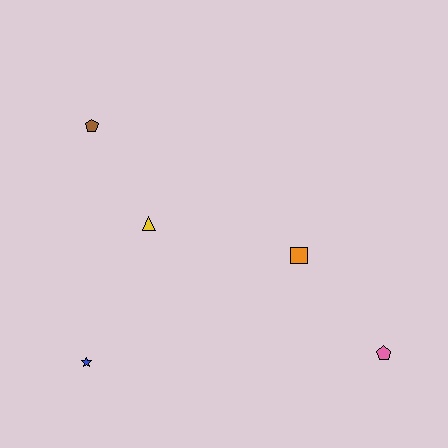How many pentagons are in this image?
There are 2 pentagons.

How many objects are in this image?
There are 5 objects.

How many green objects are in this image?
There are no green objects.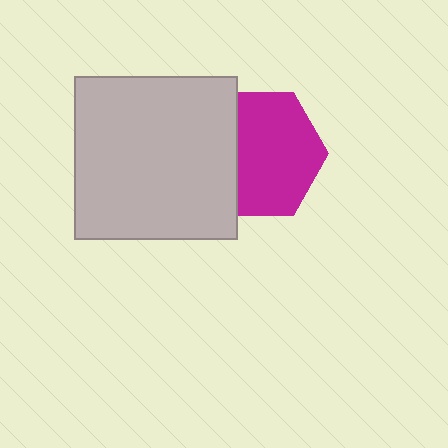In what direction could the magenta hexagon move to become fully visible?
The magenta hexagon could move right. That would shift it out from behind the light gray square entirely.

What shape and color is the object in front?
The object in front is a light gray square.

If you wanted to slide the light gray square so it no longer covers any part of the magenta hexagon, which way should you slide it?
Slide it left — that is the most direct way to separate the two shapes.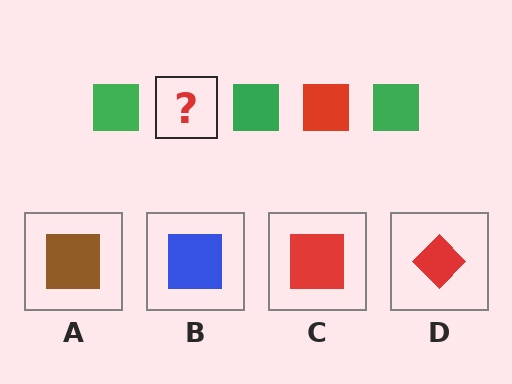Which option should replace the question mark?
Option C.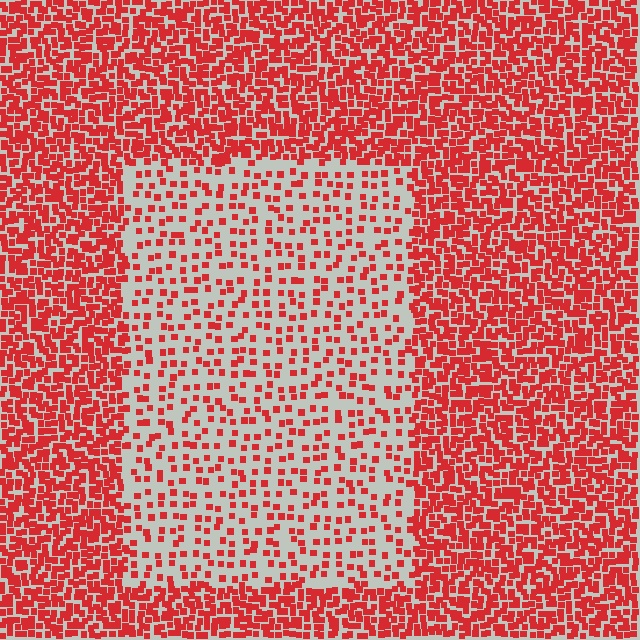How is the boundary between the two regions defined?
The boundary is defined by a change in element density (approximately 2.7x ratio). All elements are the same color, size, and shape.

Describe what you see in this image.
The image contains small red elements arranged at two different densities. A rectangle-shaped region is visible where the elements are less densely packed than the surrounding area.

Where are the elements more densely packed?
The elements are more densely packed outside the rectangle boundary.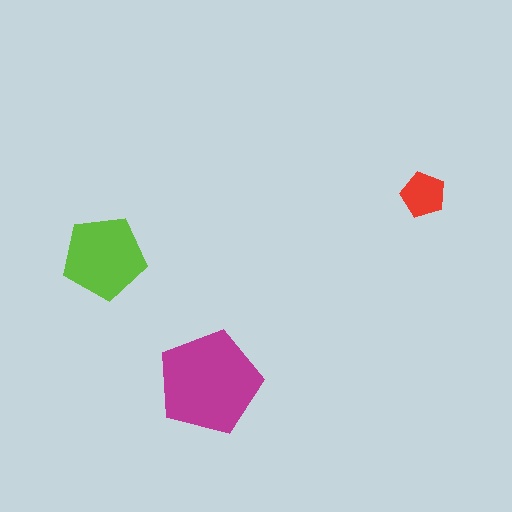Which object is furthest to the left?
The lime pentagon is leftmost.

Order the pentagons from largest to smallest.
the magenta one, the lime one, the red one.